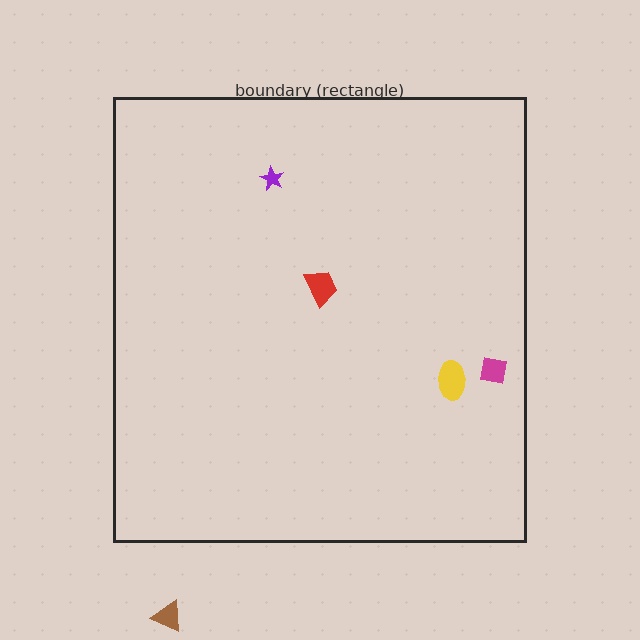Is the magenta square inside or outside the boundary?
Inside.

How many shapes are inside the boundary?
4 inside, 1 outside.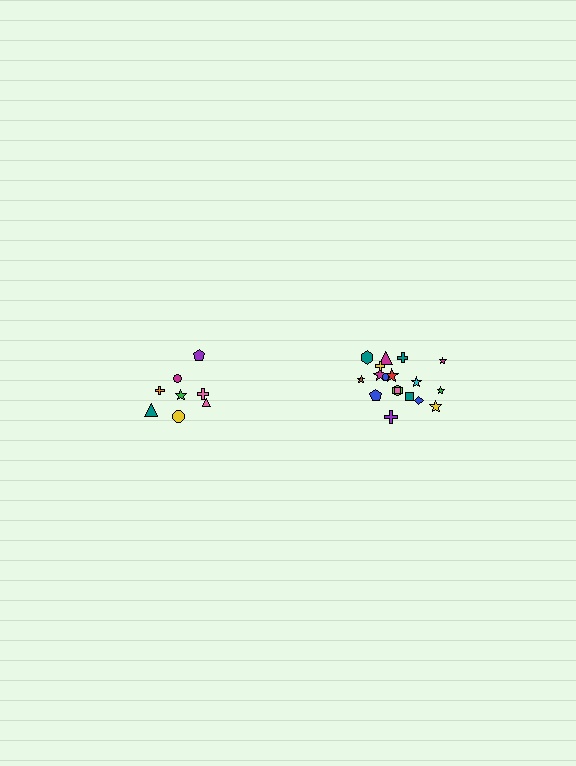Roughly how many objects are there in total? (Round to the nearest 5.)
Roughly 25 objects in total.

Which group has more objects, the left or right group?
The right group.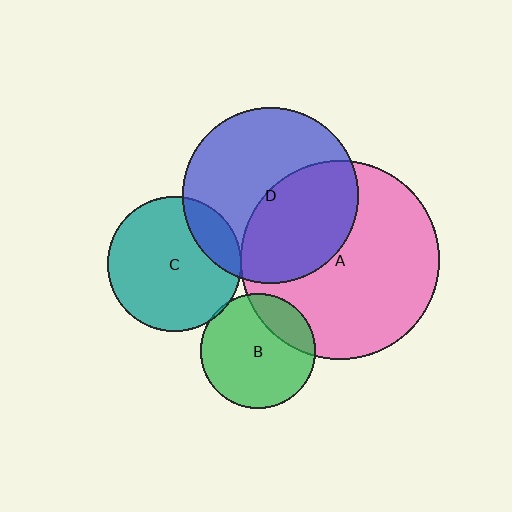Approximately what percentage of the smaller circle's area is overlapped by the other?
Approximately 45%.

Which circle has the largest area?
Circle A (pink).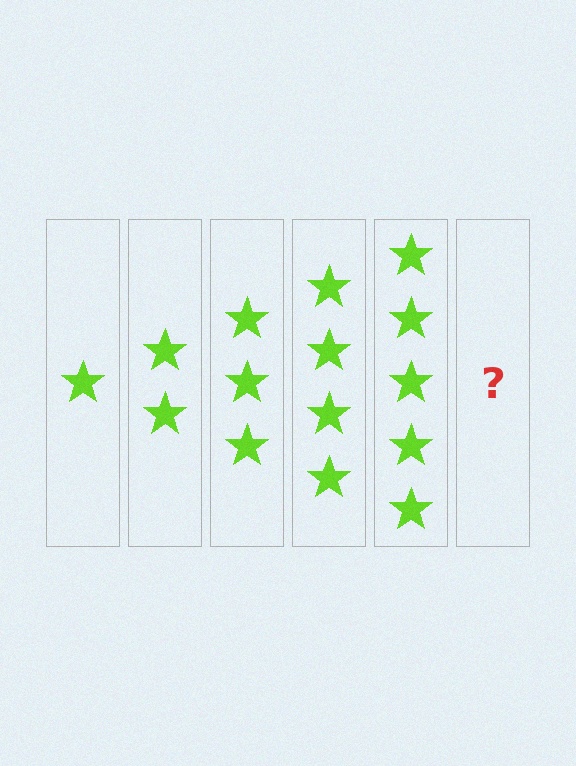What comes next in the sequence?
The next element should be 6 stars.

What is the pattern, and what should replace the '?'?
The pattern is that each step adds one more star. The '?' should be 6 stars.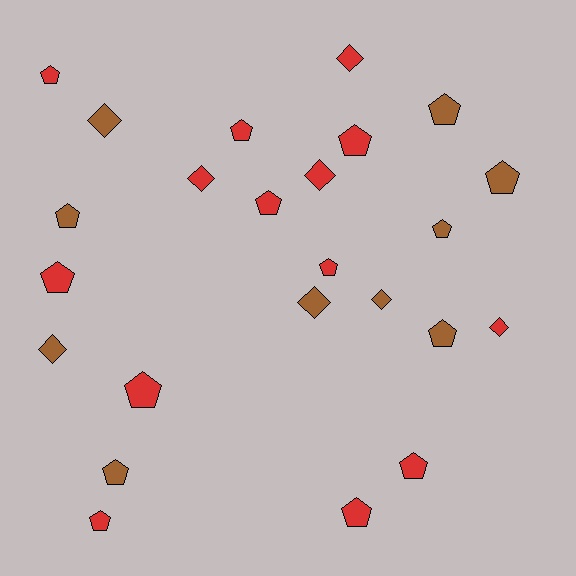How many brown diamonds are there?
There are 4 brown diamonds.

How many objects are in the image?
There are 24 objects.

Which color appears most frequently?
Red, with 14 objects.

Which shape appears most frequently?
Pentagon, with 16 objects.